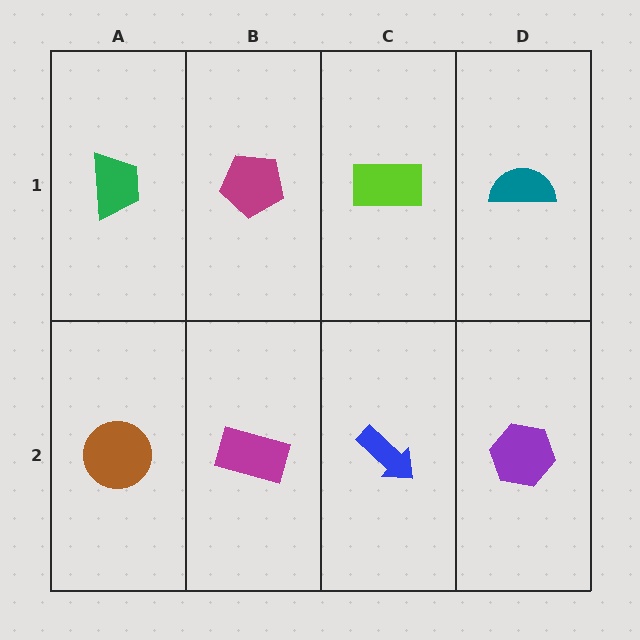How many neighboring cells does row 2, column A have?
2.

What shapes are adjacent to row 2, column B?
A magenta pentagon (row 1, column B), a brown circle (row 2, column A), a blue arrow (row 2, column C).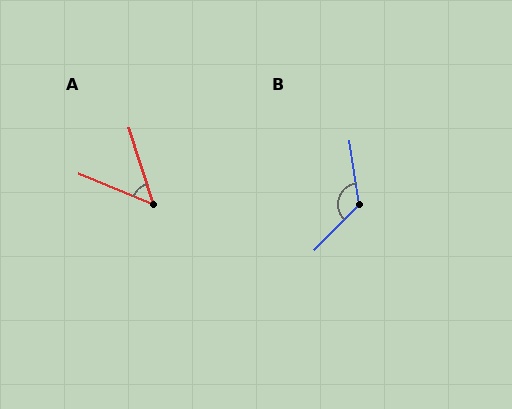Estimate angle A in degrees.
Approximately 50 degrees.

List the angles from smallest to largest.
A (50°), B (127°).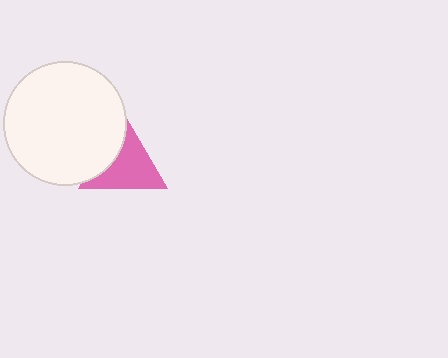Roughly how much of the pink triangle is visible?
Most of it is visible (roughly 69%).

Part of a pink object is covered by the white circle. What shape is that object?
It is a triangle.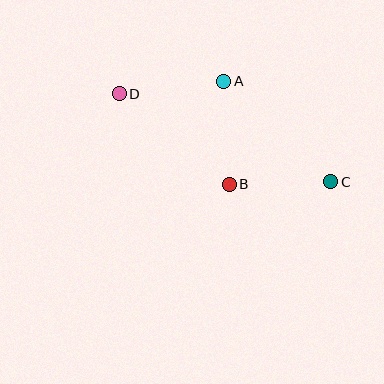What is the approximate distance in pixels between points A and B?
The distance between A and B is approximately 103 pixels.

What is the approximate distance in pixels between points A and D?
The distance between A and D is approximately 105 pixels.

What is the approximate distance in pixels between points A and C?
The distance between A and C is approximately 147 pixels.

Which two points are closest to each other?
Points B and C are closest to each other.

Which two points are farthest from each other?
Points C and D are farthest from each other.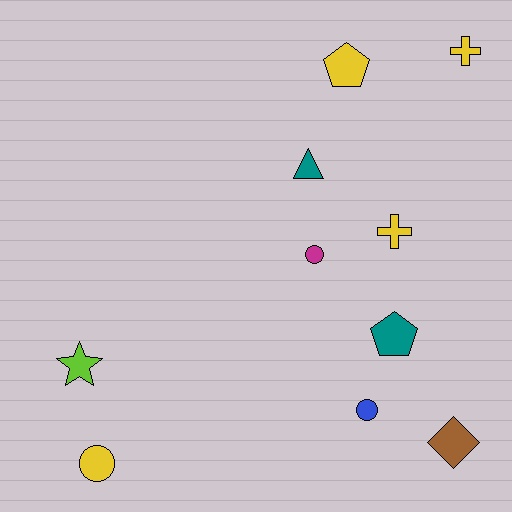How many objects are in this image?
There are 10 objects.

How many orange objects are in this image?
There are no orange objects.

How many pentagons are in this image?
There are 2 pentagons.